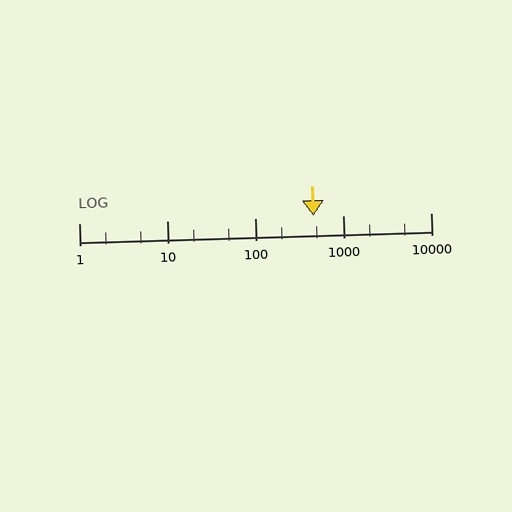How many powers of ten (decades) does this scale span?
The scale spans 4 decades, from 1 to 10000.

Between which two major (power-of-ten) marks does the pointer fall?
The pointer is between 100 and 1000.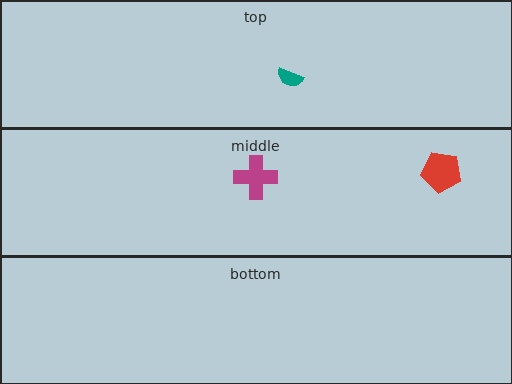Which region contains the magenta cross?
The middle region.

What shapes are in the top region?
The teal semicircle.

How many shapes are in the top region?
1.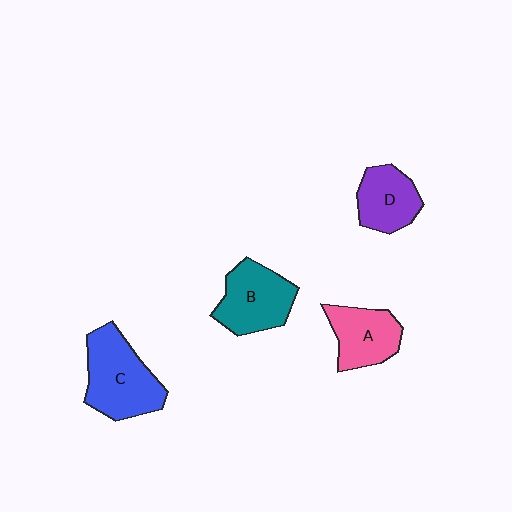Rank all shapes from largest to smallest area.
From largest to smallest: C (blue), B (teal), A (pink), D (purple).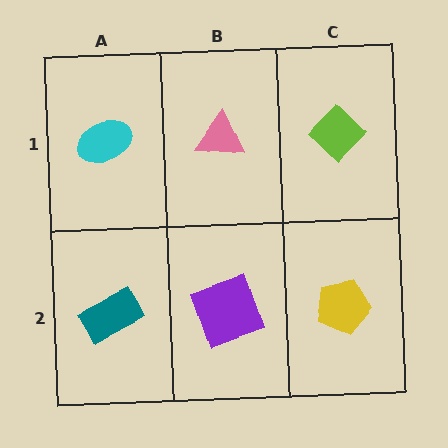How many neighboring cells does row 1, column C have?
2.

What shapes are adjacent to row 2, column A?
A cyan ellipse (row 1, column A), a purple square (row 2, column B).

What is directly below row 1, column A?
A teal rectangle.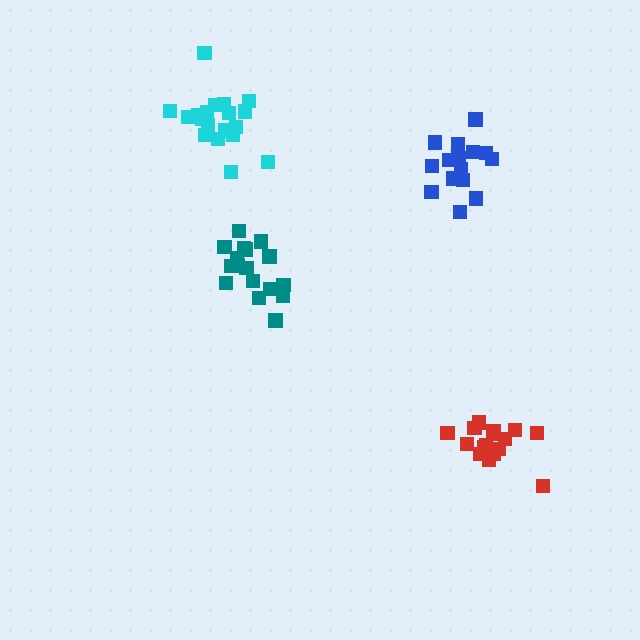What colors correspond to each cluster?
The clusters are colored: red, teal, cyan, blue.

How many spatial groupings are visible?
There are 4 spatial groupings.